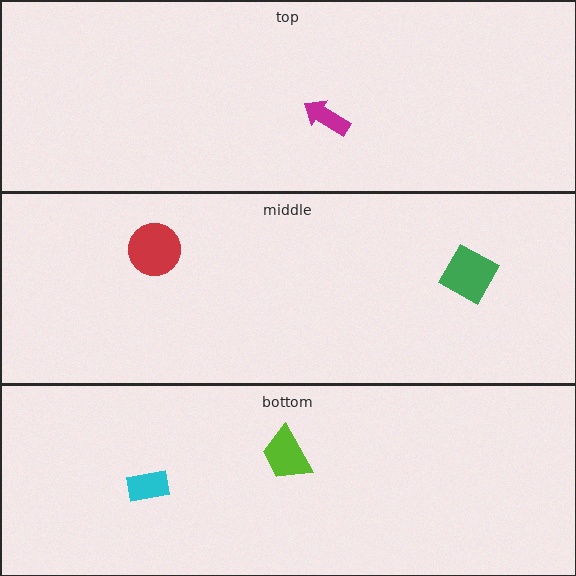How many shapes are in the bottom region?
2.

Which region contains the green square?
The middle region.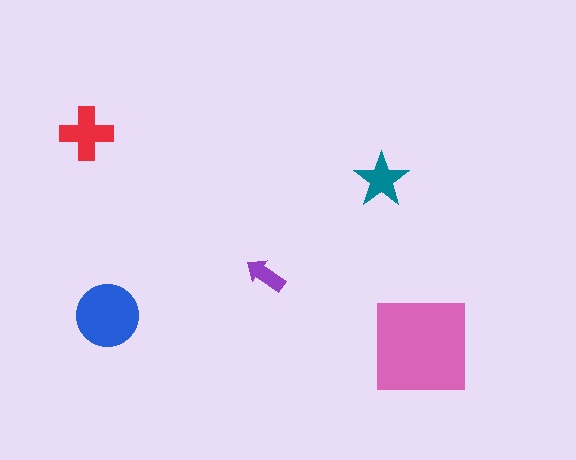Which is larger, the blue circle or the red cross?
The blue circle.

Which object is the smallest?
The purple arrow.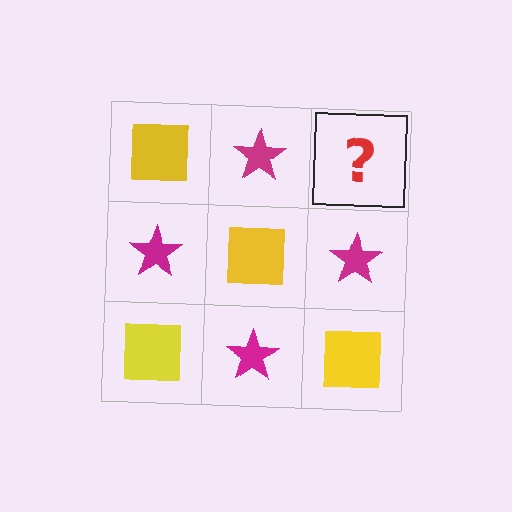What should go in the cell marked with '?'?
The missing cell should contain a yellow square.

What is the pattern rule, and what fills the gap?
The rule is that it alternates yellow square and magenta star in a checkerboard pattern. The gap should be filled with a yellow square.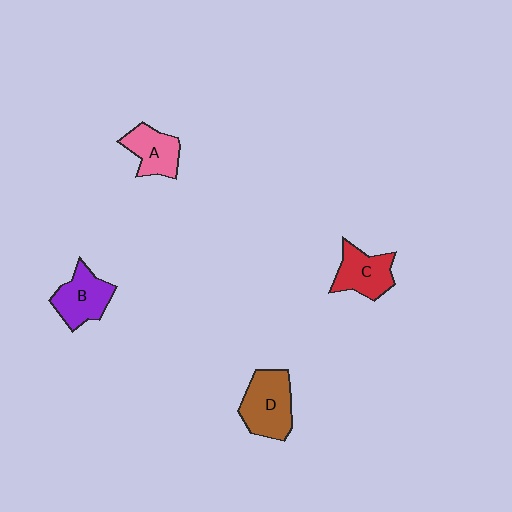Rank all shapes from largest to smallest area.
From largest to smallest: D (brown), B (purple), C (red), A (pink).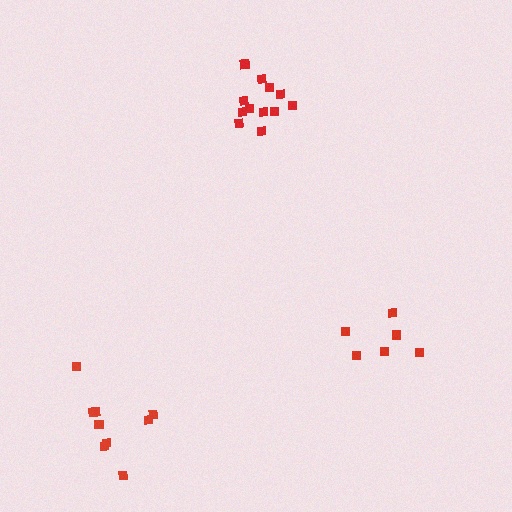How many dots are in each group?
Group 1: 10 dots, Group 2: 12 dots, Group 3: 6 dots (28 total).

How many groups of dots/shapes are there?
There are 3 groups.